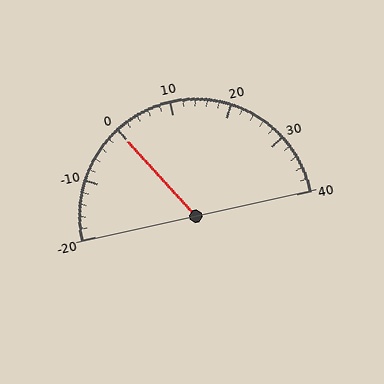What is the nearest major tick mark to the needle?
The nearest major tick mark is 0.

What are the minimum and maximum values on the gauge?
The gauge ranges from -20 to 40.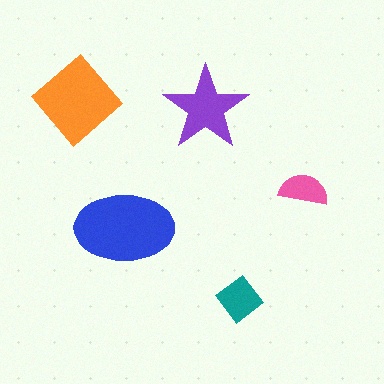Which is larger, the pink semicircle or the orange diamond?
The orange diamond.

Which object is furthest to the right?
The pink semicircle is rightmost.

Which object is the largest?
The blue ellipse.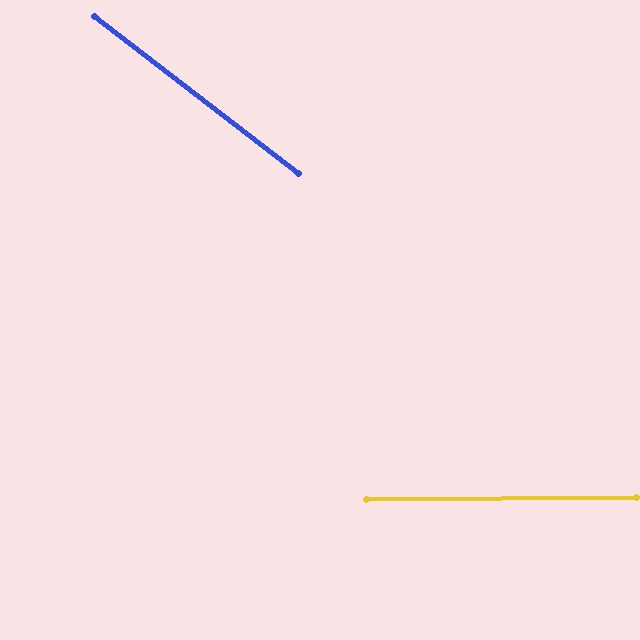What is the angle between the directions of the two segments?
Approximately 38 degrees.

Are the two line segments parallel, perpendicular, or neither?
Neither parallel nor perpendicular — they differ by about 38°.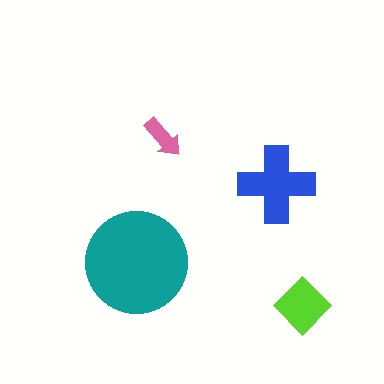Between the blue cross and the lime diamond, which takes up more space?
The blue cross.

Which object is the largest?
The teal circle.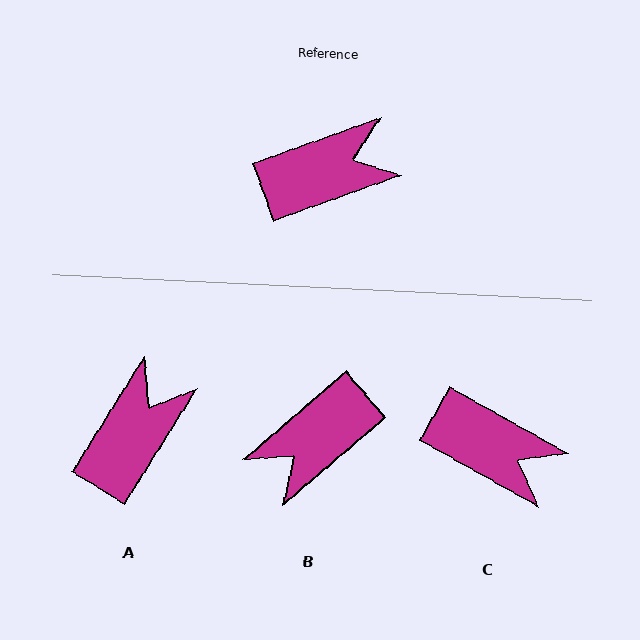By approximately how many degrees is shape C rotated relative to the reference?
Approximately 49 degrees clockwise.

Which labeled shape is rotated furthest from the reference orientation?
B, about 159 degrees away.